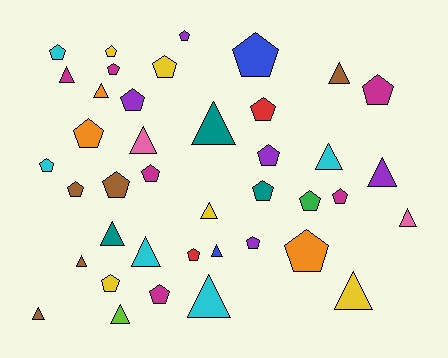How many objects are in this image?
There are 40 objects.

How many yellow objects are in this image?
There are 5 yellow objects.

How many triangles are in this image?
There are 17 triangles.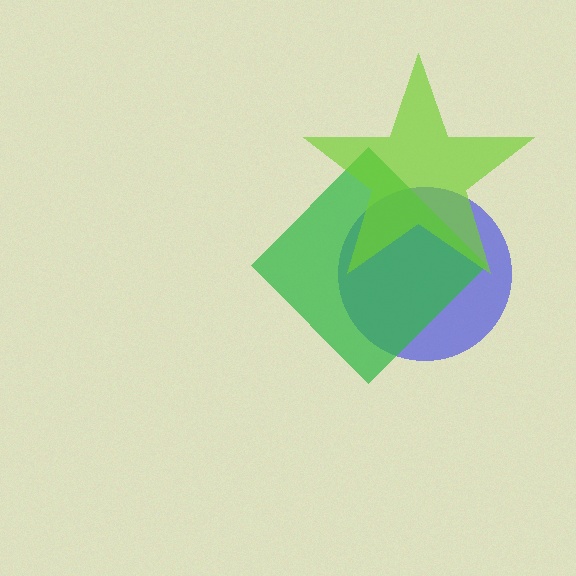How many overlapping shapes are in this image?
There are 3 overlapping shapes in the image.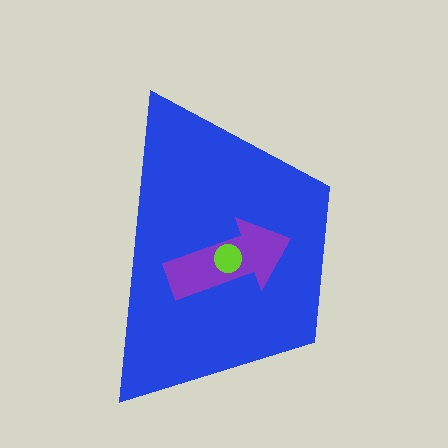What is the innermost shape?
The lime circle.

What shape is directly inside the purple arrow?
The lime circle.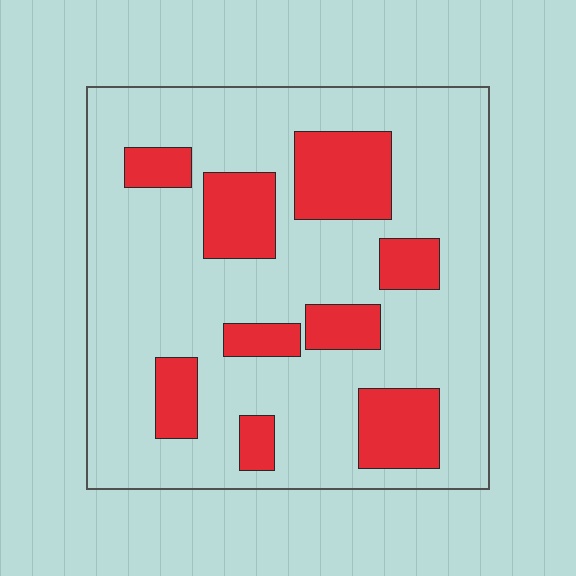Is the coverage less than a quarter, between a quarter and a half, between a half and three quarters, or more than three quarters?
Less than a quarter.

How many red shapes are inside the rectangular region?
9.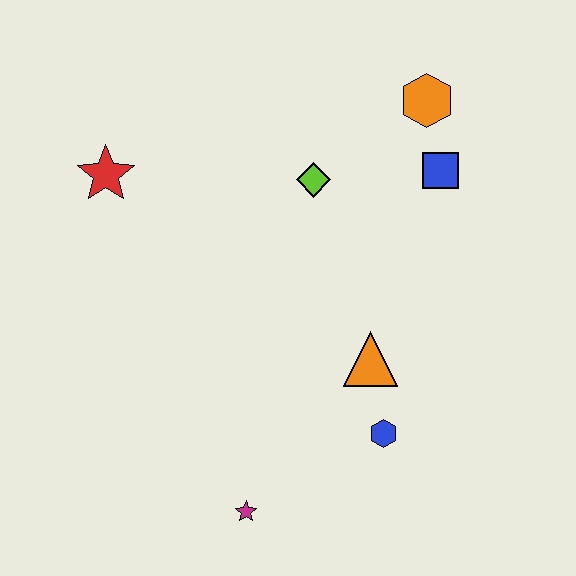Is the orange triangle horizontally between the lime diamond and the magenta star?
No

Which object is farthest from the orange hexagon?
The magenta star is farthest from the orange hexagon.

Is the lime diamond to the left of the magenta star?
No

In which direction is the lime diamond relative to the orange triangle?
The lime diamond is above the orange triangle.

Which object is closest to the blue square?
The orange hexagon is closest to the blue square.